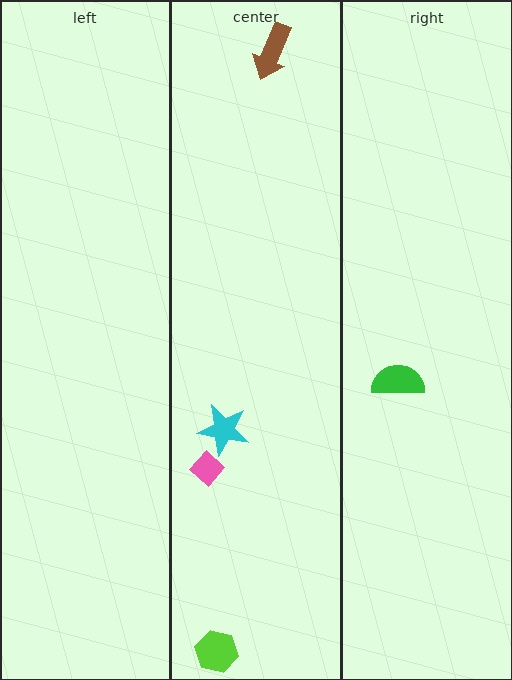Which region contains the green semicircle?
The right region.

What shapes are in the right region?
The green semicircle.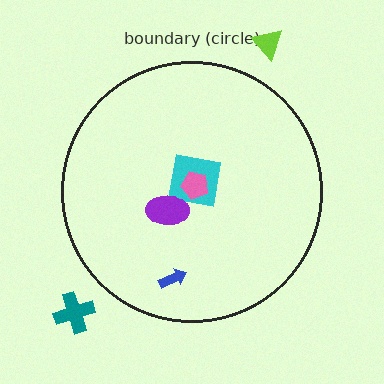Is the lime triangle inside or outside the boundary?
Outside.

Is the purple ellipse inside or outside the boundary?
Inside.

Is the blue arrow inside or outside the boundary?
Inside.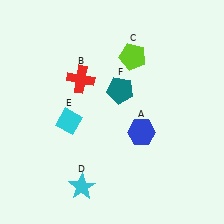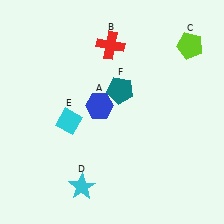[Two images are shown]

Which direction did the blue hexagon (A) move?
The blue hexagon (A) moved left.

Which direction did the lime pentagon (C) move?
The lime pentagon (C) moved right.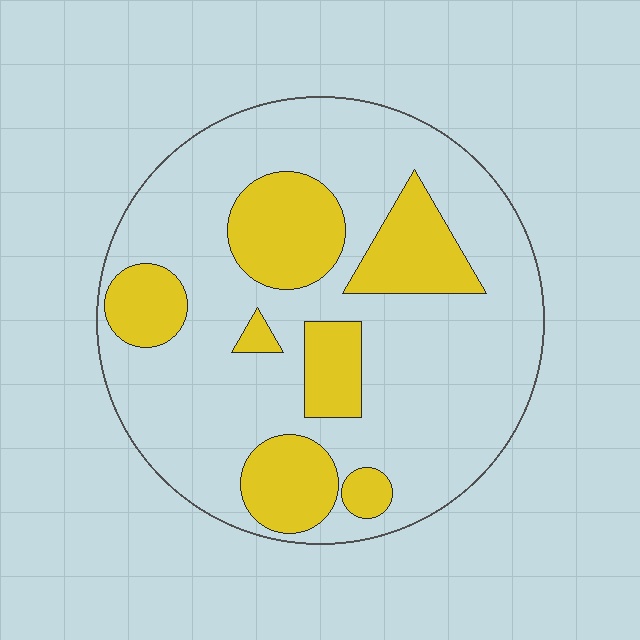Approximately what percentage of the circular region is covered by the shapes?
Approximately 25%.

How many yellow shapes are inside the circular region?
7.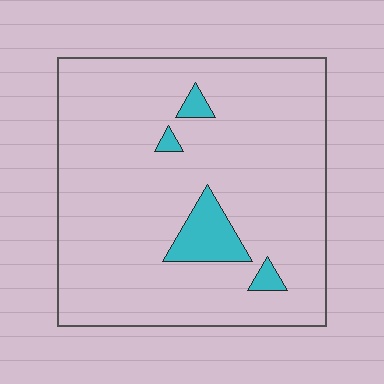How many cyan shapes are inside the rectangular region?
4.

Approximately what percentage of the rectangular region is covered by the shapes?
Approximately 10%.